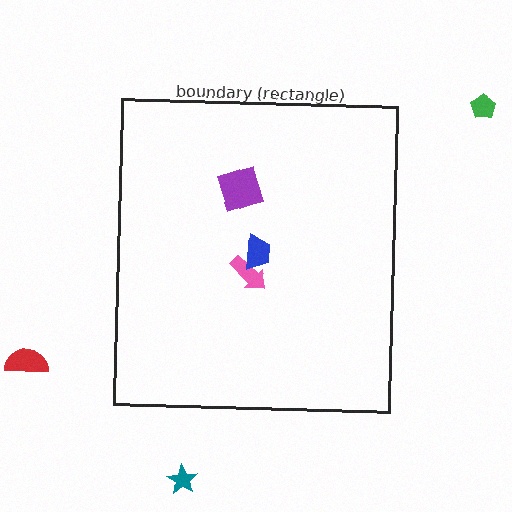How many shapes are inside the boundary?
3 inside, 3 outside.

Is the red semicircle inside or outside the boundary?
Outside.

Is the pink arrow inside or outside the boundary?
Inside.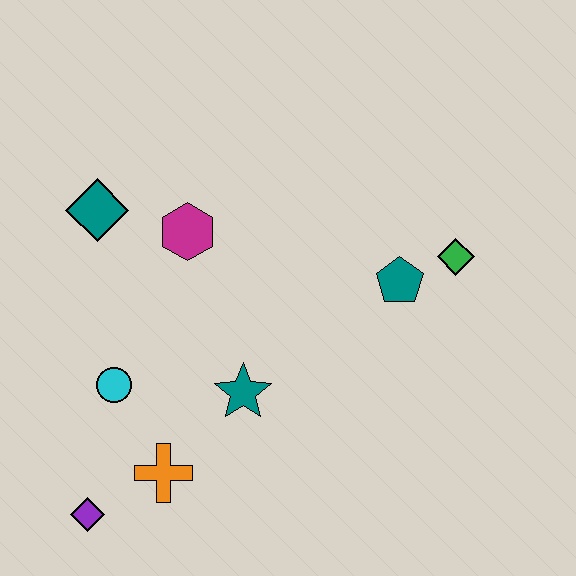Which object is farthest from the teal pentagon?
The purple diamond is farthest from the teal pentagon.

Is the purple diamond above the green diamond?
No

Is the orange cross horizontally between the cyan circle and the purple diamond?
No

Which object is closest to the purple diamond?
The orange cross is closest to the purple diamond.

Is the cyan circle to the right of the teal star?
No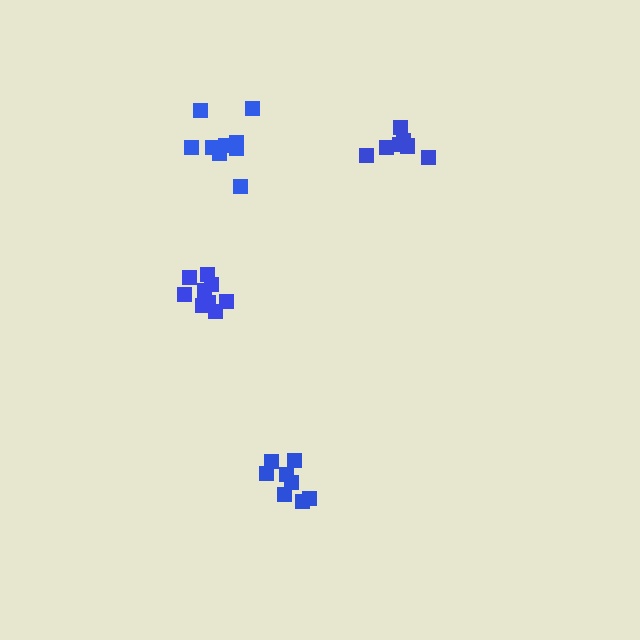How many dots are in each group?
Group 1: 9 dots, Group 2: 8 dots, Group 3: 9 dots, Group 4: 8 dots (34 total).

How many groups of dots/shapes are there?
There are 4 groups.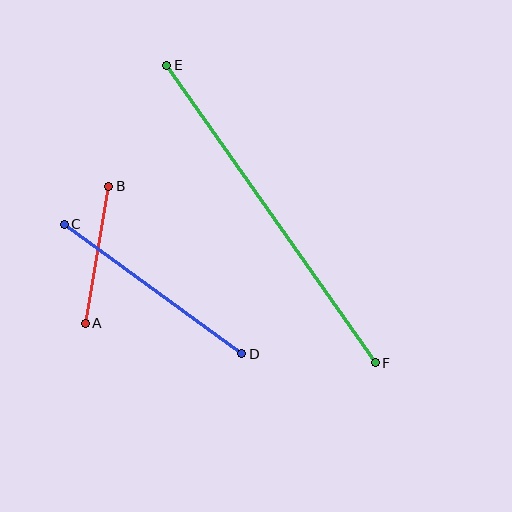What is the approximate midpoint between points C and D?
The midpoint is at approximately (153, 289) pixels.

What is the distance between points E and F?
The distance is approximately 363 pixels.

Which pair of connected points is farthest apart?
Points E and F are farthest apart.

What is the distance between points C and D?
The distance is approximately 220 pixels.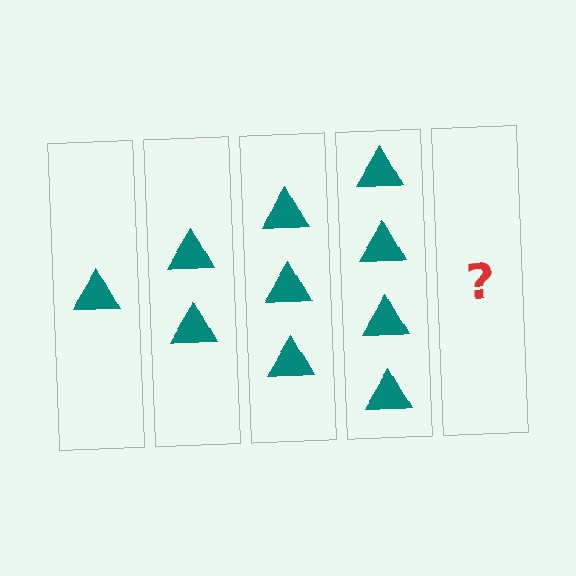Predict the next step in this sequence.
The next step is 5 triangles.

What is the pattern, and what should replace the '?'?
The pattern is that each step adds one more triangle. The '?' should be 5 triangles.